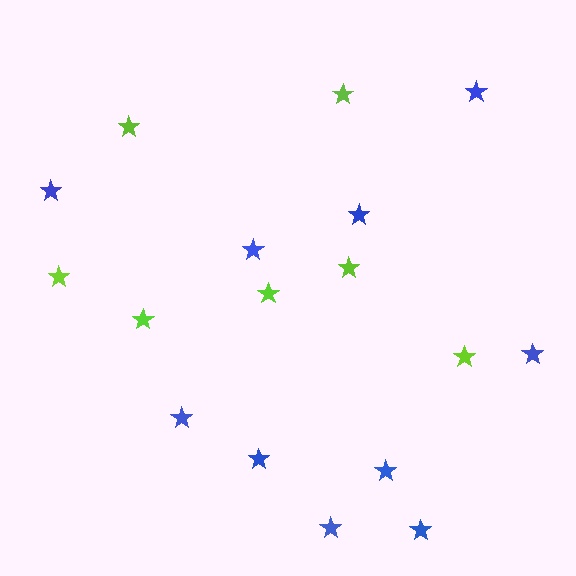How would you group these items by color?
There are 2 groups: one group of blue stars (10) and one group of lime stars (7).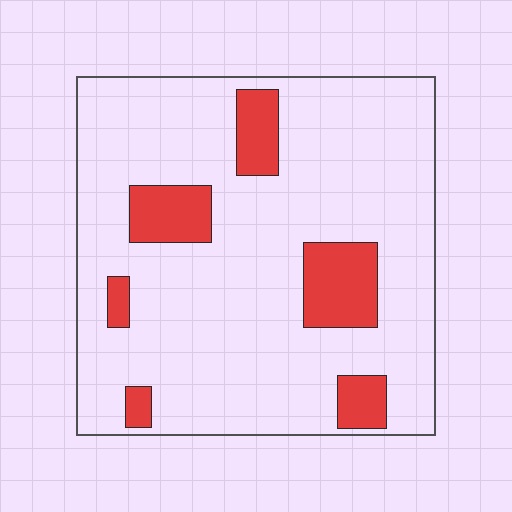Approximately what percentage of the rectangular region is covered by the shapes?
Approximately 15%.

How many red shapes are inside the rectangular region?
6.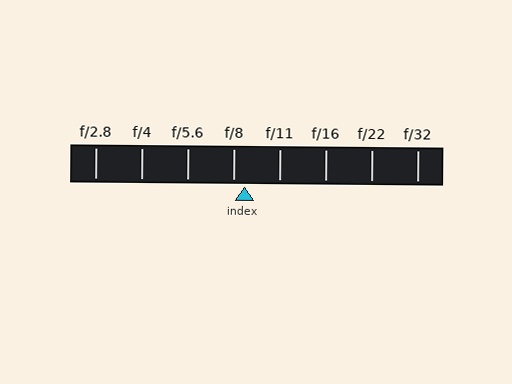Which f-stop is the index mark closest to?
The index mark is closest to f/8.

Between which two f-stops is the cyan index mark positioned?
The index mark is between f/8 and f/11.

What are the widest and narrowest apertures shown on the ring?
The widest aperture shown is f/2.8 and the narrowest is f/32.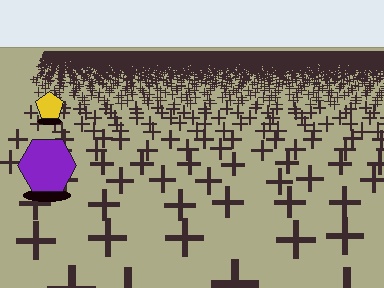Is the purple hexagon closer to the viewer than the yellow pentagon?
Yes. The purple hexagon is closer — you can tell from the texture gradient: the ground texture is coarser near it.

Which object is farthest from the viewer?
The yellow pentagon is farthest from the viewer. It appears smaller and the ground texture around it is denser.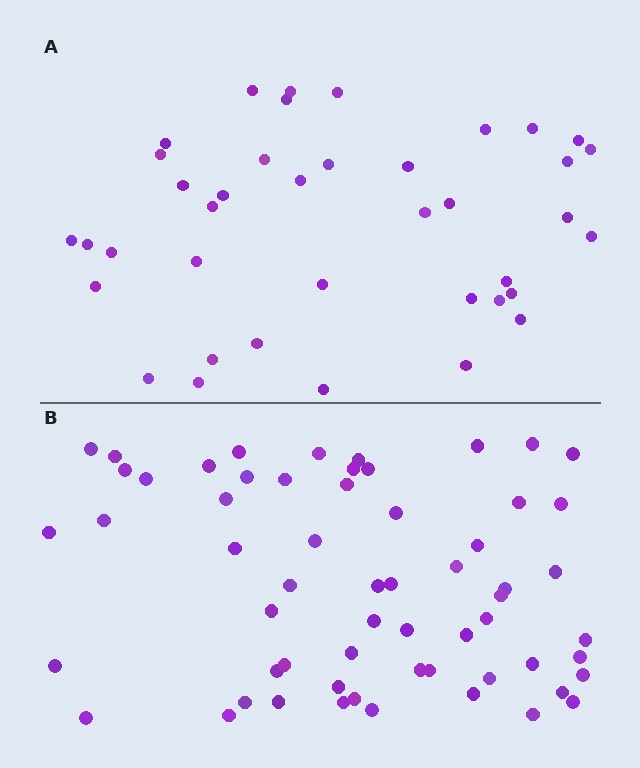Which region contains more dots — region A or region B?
Region B (the bottom region) has more dots.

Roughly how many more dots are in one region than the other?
Region B has approximately 20 more dots than region A.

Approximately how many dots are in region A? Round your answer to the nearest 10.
About 40 dots. (The exact count is 39, which rounds to 40.)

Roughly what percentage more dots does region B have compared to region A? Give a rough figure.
About 55% more.